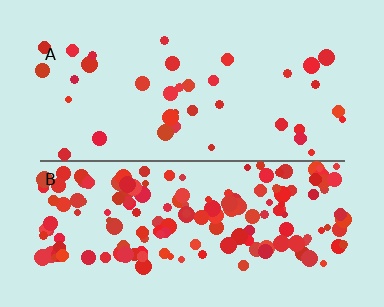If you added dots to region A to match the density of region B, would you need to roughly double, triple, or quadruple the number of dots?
Approximately quadruple.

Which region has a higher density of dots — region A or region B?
B (the bottom).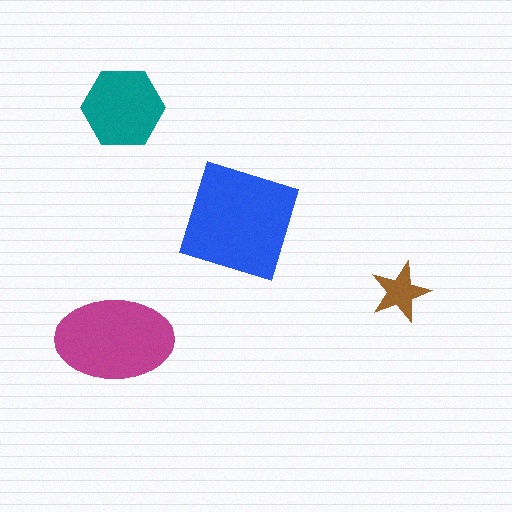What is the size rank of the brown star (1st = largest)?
4th.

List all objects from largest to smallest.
The blue square, the magenta ellipse, the teal hexagon, the brown star.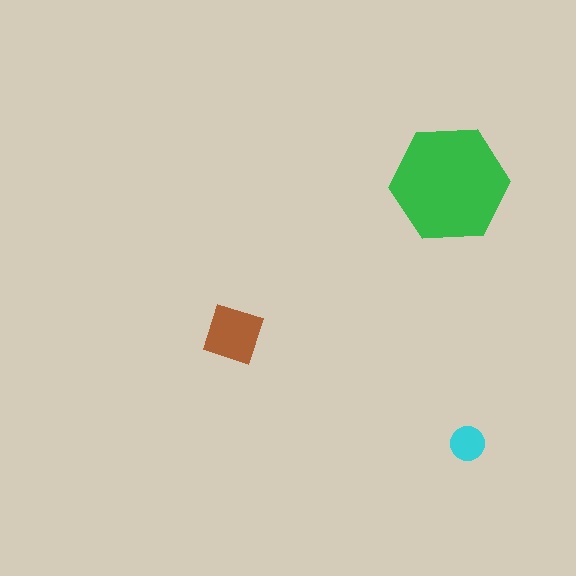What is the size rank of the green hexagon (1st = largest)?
1st.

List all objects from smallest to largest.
The cyan circle, the brown square, the green hexagon.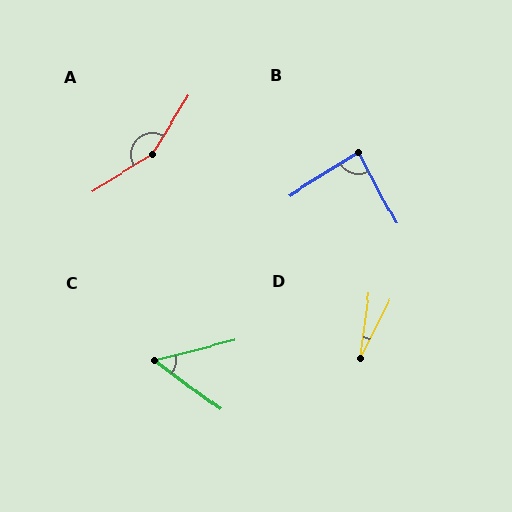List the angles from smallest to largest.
D (19°), C (50°), B (86°), A (153°).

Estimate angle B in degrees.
Approximately 86 degrees.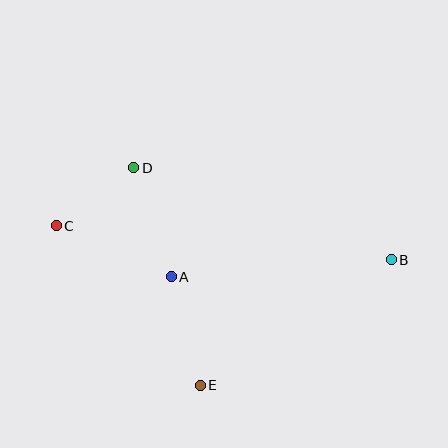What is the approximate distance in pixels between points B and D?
The distance between B and D is approximately 273 pixels.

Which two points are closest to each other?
Points C and D are closest to each other.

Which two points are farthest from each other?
Points B and C are farthest from each other.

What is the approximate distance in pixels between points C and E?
The distance between C and E is approximately 215 pixels.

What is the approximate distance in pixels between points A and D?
The distance between A and D is approximately 115 pixels.